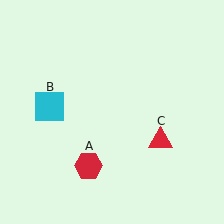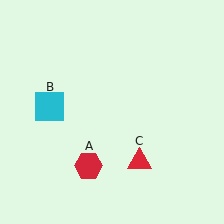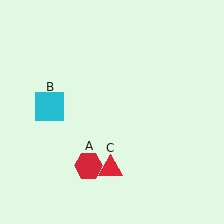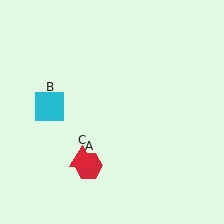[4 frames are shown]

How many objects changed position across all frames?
1 object changed position: red triangle (object C).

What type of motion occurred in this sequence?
The red triangle (object C) rotated clockwise around the center of the scene.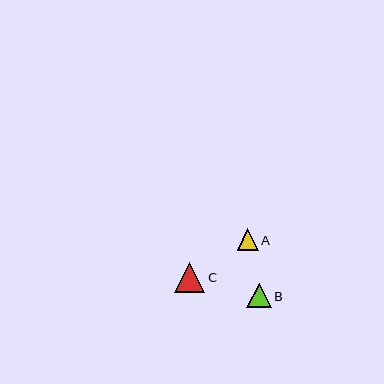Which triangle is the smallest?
Triangle A is the smallest with a size of approximately 21 pixels.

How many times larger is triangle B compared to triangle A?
Triangle B is approximately 1.1 times the size of triangle A.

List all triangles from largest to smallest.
From largest to smallest: C, B, A.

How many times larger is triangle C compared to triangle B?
Triangle C is approximately 1.2 times the size of triangle B.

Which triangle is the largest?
Triangle C is the largest with a size of approximately 30 pixels.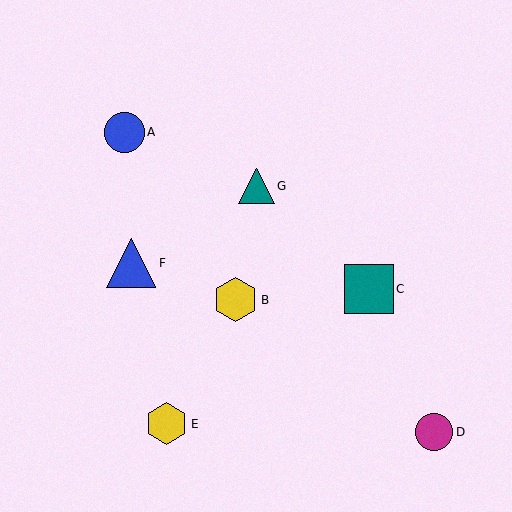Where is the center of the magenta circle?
The center of the magenta circle is at (434, 432).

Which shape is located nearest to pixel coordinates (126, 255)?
The blue triangle (labeled F) at (131, 263) is nearest to that location.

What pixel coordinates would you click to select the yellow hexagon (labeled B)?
Click at (236, 300) to select the yellow hexagon B.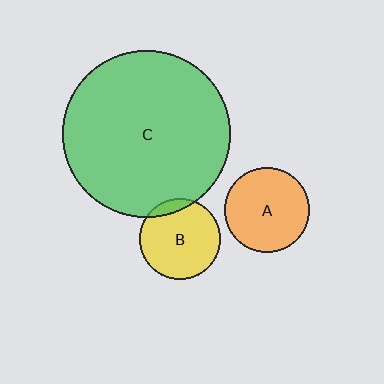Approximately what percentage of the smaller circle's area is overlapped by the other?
Approximately 10%.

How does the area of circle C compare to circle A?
Approximately 3.9 times.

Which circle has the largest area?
Circle C (green).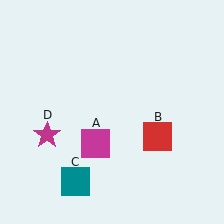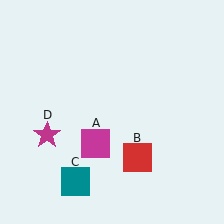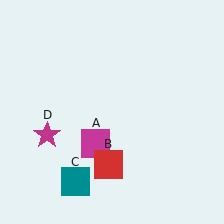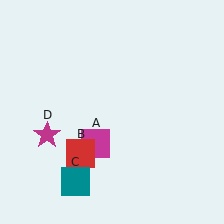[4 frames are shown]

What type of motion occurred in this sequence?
The red square (object B) rotated clockwise around the center of the scene.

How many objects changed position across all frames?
1 object changed position: red square (object B).